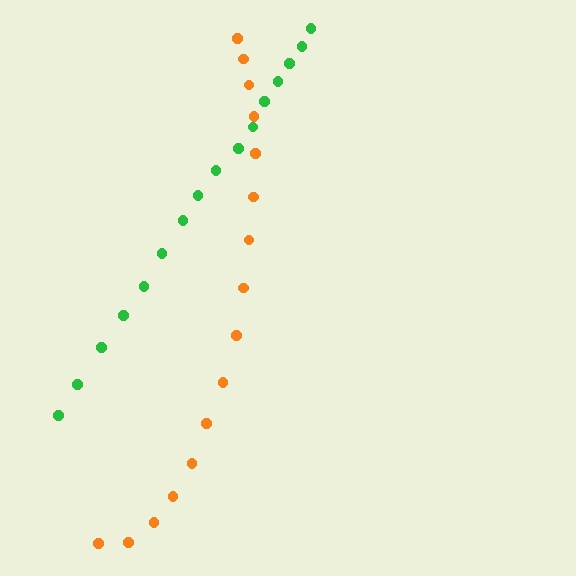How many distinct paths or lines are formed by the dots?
There are 2 distinct paths.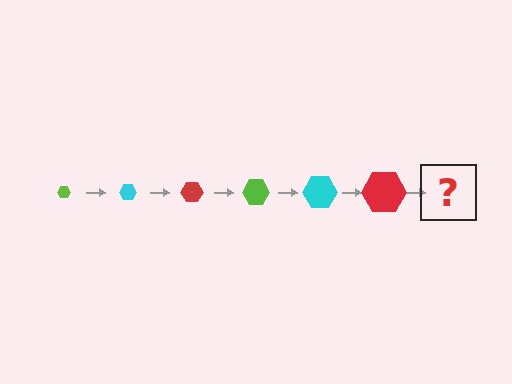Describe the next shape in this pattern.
It should be a lime hexagon, larger than the previous one.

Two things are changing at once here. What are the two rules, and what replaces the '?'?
The two rules are that the hexagon grows larger each step and the color cycles through lime, cyan, and red. The '?' should be a lime hexagon, larger than the previous one.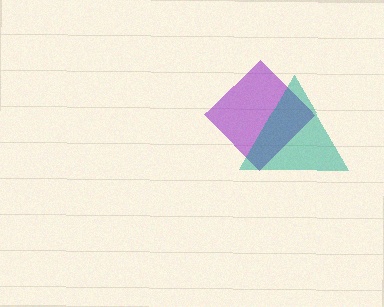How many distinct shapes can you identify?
There are 2 distinct shapes: a purple diamond, a teal triangle.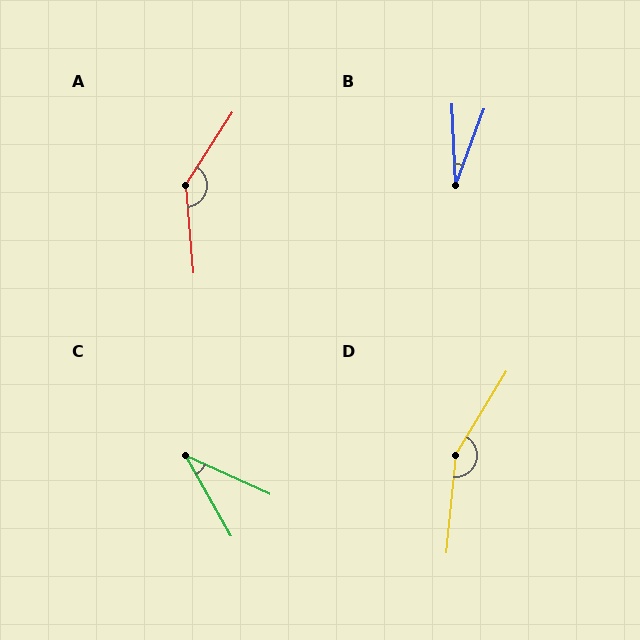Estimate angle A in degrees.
Approximately 142 degrees.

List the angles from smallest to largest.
B (23°), C (36°), A (142°), D (154°).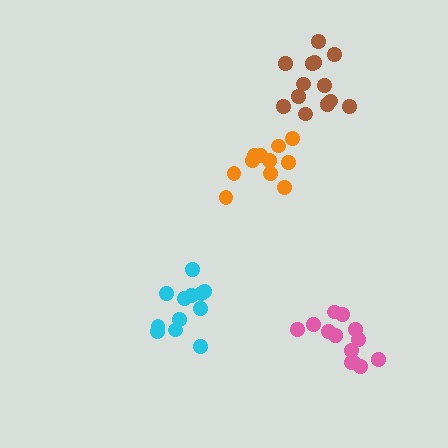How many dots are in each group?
Group 1: 12 dots, Group 2: 13 dots, Group 3: 13 dots, Group 4: 11 dots (49 total).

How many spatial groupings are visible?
There are 4 spatial groupings.